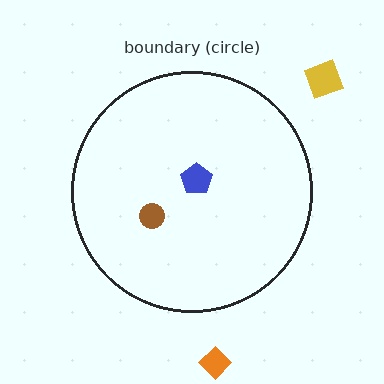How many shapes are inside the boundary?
2 inside, 2 outside.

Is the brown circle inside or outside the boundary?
Inside.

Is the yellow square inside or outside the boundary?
Outside.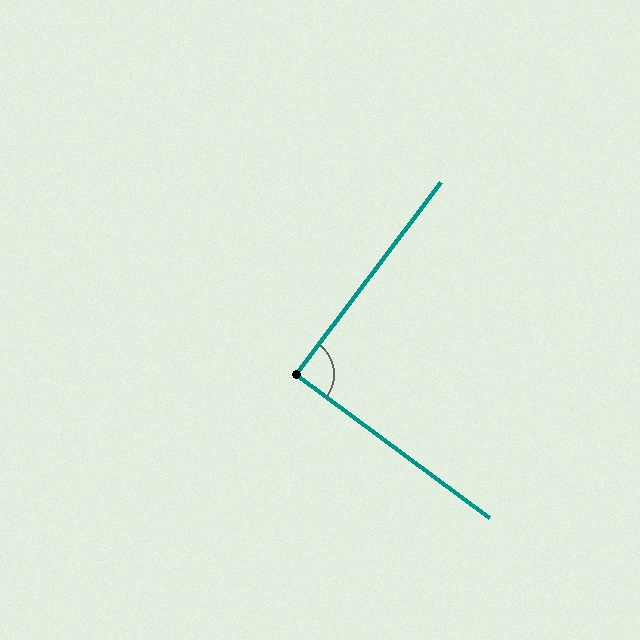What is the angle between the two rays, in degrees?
Approximately 89 degrees.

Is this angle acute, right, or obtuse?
It is approximately a right angle.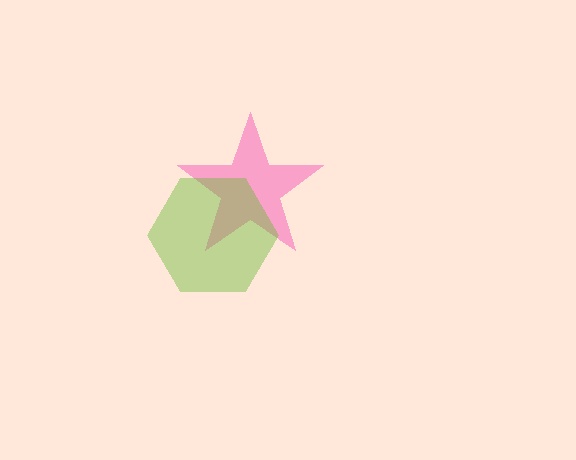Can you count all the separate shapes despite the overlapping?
Yes, there are 2 separate shapes.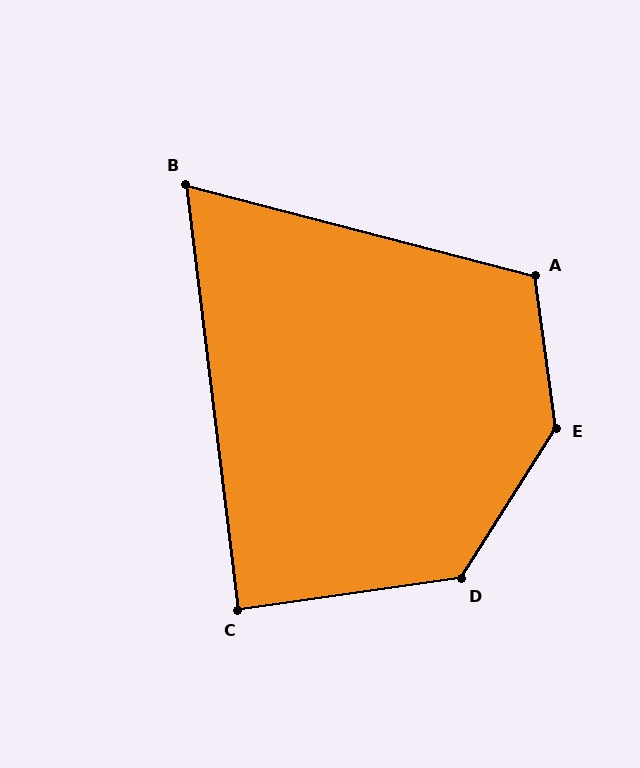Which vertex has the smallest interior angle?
B, at approximately 68 degrees.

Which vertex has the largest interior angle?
E, at approximately 140 degrees.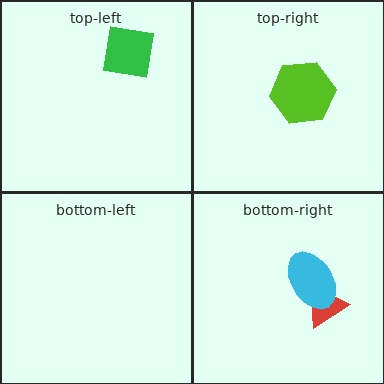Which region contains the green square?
The top-left region.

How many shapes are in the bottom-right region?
2.